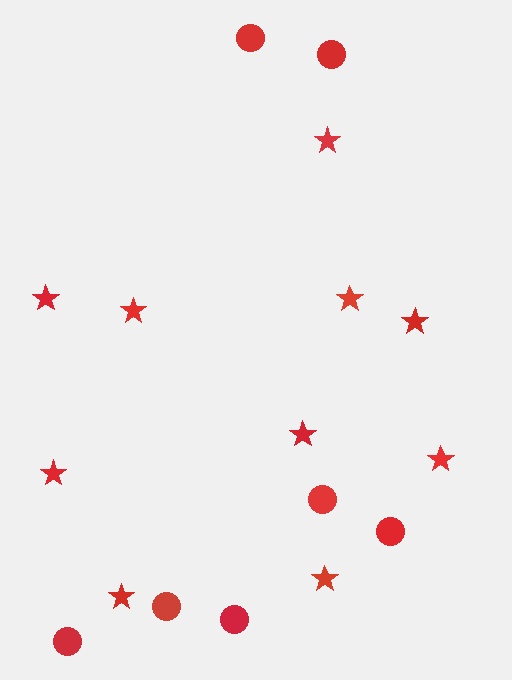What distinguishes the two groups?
There are 2 groups: one group of circles (7) and one group of stars (10).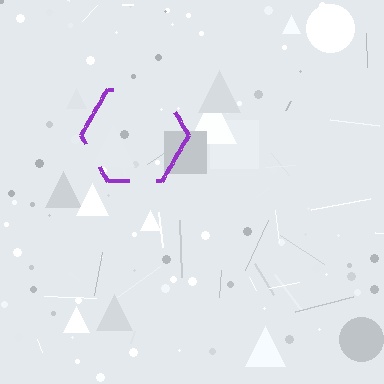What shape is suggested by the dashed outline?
The dashed outline suggests a hexagon.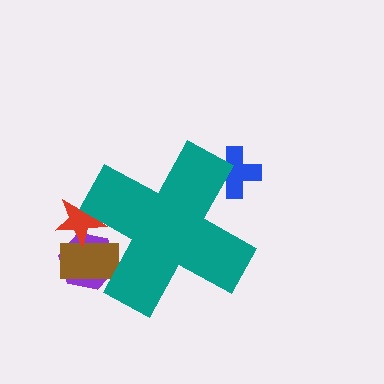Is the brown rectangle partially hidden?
Yes, the brown rectangle is partially hidden behind the teal cross.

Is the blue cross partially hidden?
Yes, the blue cross is partially hidden behind the teal cross.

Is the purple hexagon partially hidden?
Yes, the purple hexagon is partially hidden behind the teal cross.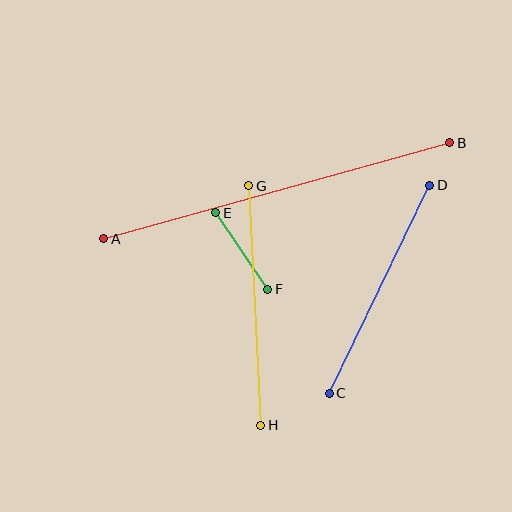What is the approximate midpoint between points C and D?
The midpoint is at approximately (379, 289) pixels.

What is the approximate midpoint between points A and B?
The midpoint is at approximately (277, 191) pixels.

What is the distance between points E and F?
The distance is approximately 93 pixels.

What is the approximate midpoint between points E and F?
The midpoint is at approximately (242, 251) pixels.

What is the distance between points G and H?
The distance is approximately 240 pixels.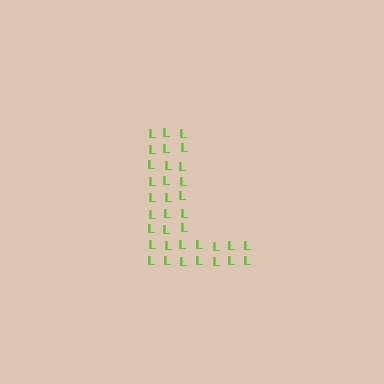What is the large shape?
The large shape is the letter L.